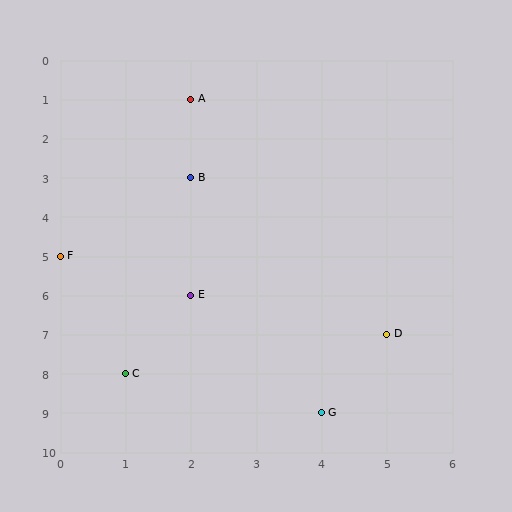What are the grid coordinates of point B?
Point B is at grid coordinates (2, 3).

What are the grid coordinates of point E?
Point E is at grid coordinates (2, 6).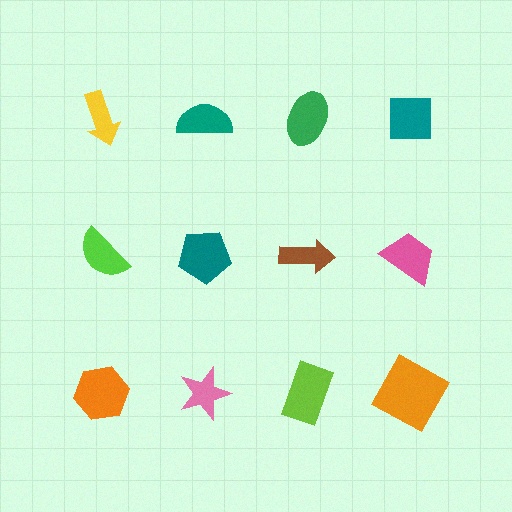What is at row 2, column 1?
A lime semicircle.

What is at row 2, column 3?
A brown arrow.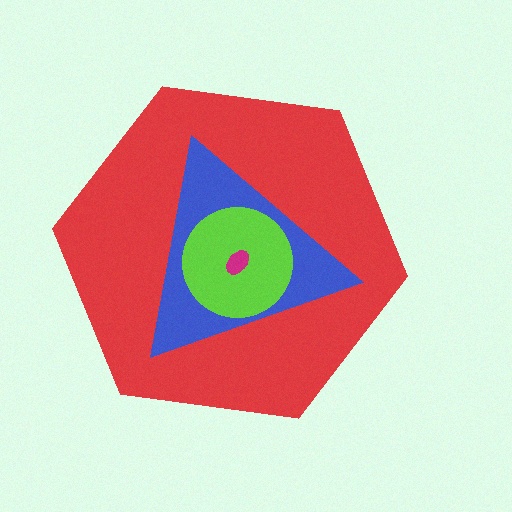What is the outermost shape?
The red hexagon.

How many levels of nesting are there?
4.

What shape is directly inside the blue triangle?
The lime circle.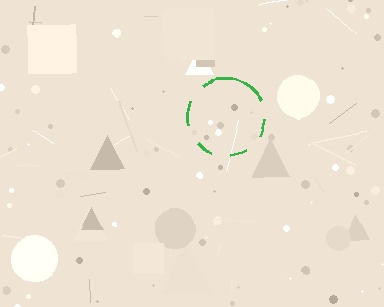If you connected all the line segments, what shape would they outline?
They would outline a circle.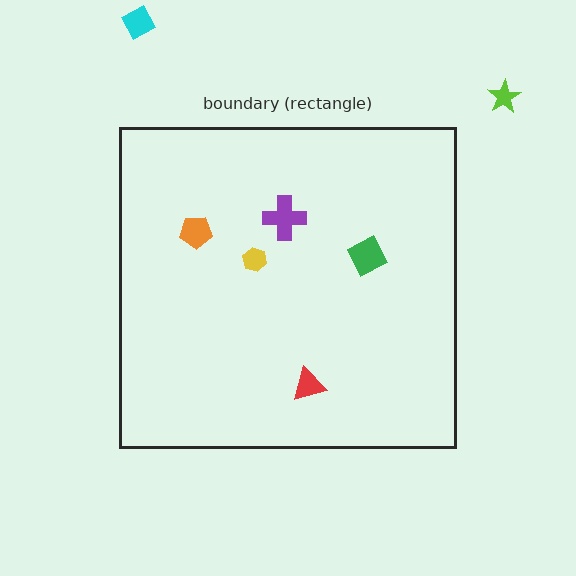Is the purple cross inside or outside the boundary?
Inside.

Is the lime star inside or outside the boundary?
Outside.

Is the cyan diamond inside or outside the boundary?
Outside.